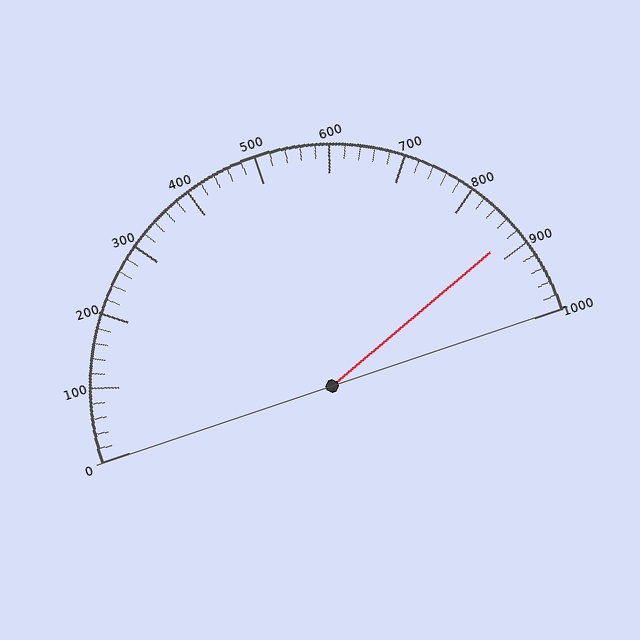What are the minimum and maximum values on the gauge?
The gauge ranges from 0 to 1000.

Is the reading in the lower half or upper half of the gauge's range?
The reading is in the upper half of the range (0 to 1000).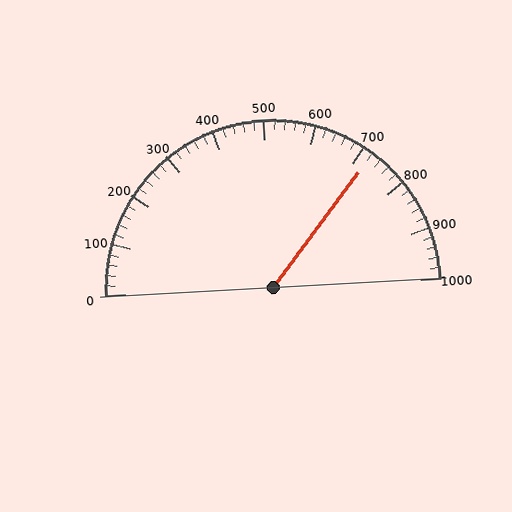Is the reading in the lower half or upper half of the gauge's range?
The reading is in the upper half of the range (0 to 1000).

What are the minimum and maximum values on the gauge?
The gauge ranges from 0 to 1000.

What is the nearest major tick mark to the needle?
The nearest major tick mark is 700.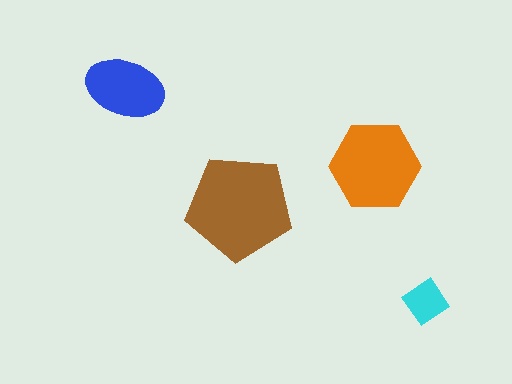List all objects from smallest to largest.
The cyan diamond, the blue ellipse, the orange hexagon, the brown pentagon.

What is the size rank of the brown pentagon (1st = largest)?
1st.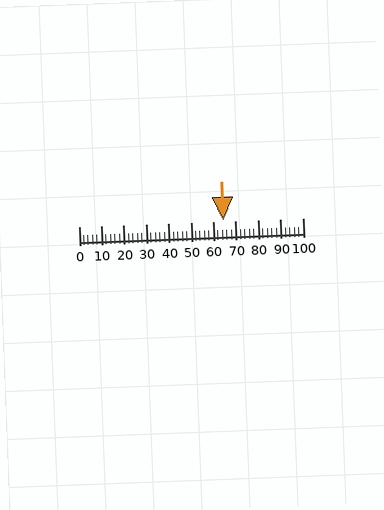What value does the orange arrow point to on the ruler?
The orange arrow points to approximately 64.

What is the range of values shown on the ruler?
The ruler shows values from 0 to 100.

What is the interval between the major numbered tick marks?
The major tick marks are spaced 10 units apart.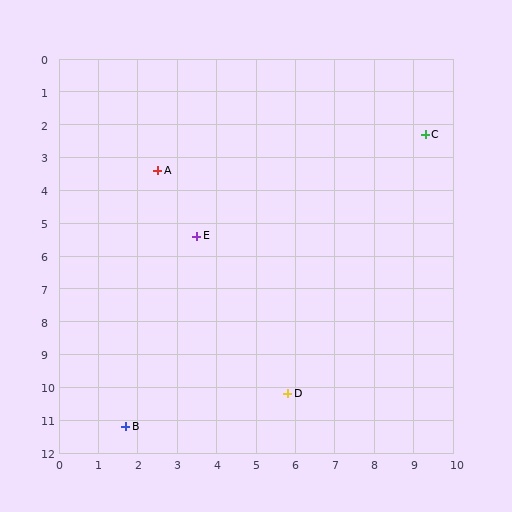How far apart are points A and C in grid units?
Points A and C are about 6.9 grid units apart.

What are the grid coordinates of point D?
Point D is at approximately (5.8, 10.2).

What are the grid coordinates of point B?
Point B is at approximately (1.7, 11.2).